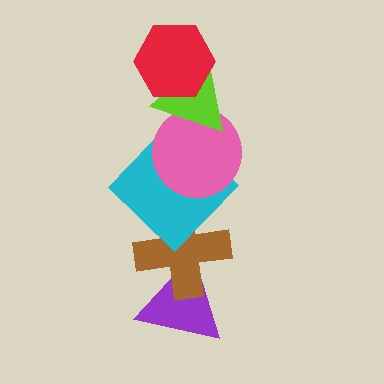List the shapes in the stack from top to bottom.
From top to bottom: the red hexagon, the lime triangle, the pink circle, the cyan diamond, the brown cross, the purple triangle.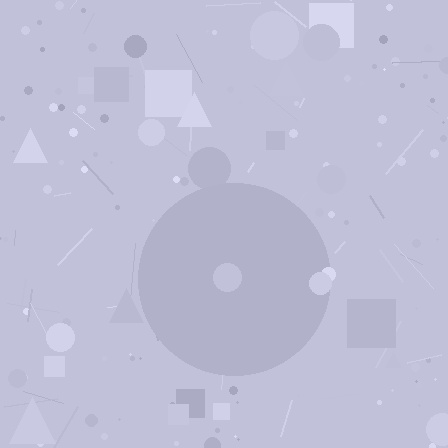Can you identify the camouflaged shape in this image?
The camouflaged shape is a circle.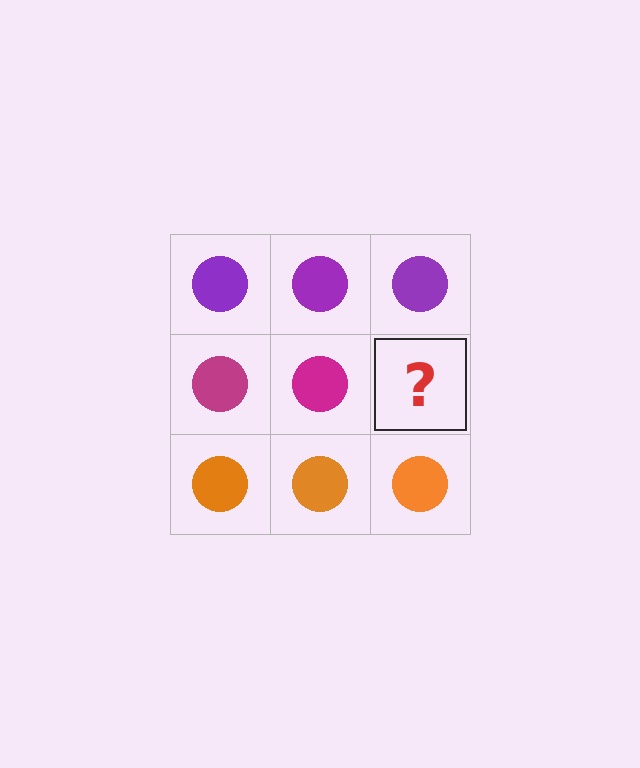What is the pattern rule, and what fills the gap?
The rule is that each row has a consistent color. The gap should be filled with a magenta circle.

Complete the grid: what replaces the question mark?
The question mark should be replaced with a magenta circle.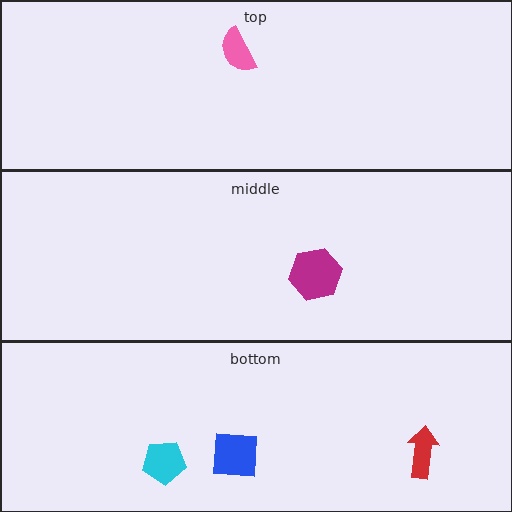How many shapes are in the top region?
1.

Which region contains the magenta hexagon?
The middle region.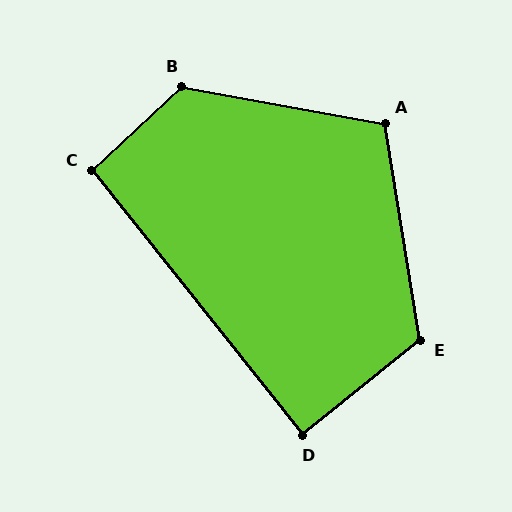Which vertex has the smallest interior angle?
D, at approximately 90 degrees.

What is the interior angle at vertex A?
Approximately 109 degrees (obtuse).